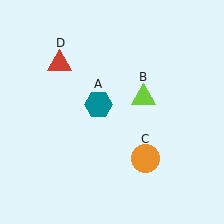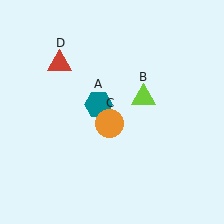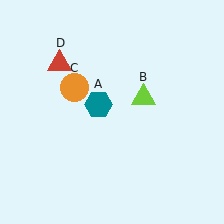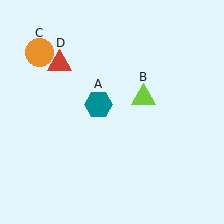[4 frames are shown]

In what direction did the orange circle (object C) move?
The orange circle (object C) moved up and to the left.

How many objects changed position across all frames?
1 object changed position: orange circle (object C).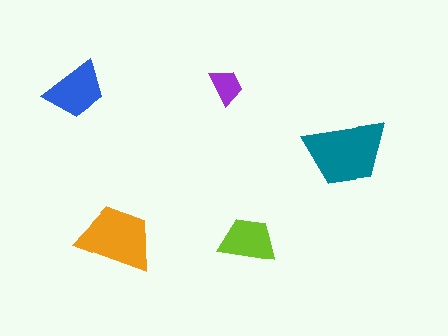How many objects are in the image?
There are 5 objects in the image.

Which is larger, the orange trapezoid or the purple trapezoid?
The orange one.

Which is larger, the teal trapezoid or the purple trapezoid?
The teal one.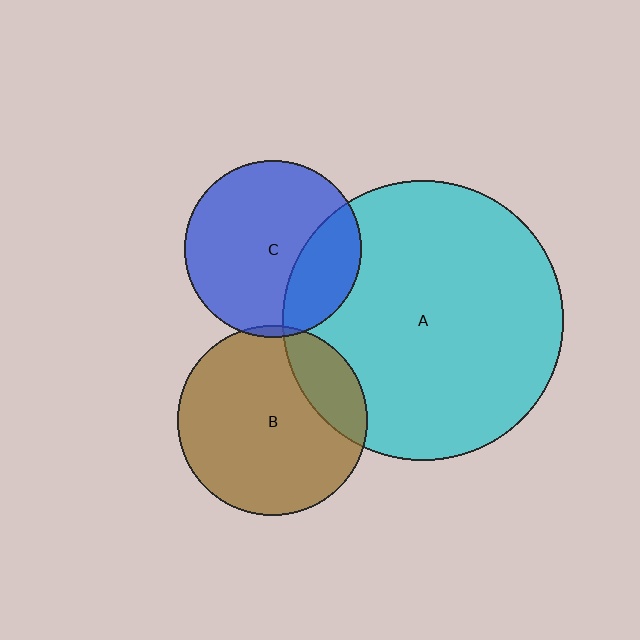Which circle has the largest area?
Circle A (cyan).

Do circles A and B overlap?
Yes.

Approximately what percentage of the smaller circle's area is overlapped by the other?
Approximately 20%.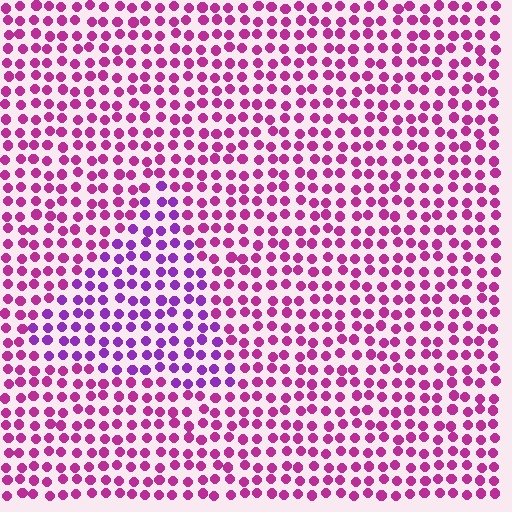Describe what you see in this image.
The image is filled with small magenta elements in a uniform arrangement. A triangle-shaped region is visible where the elements are tinted to a slightly different hue, forming a subtle color boundary.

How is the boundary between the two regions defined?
The boundary is defined purely by a slight shift in hue (about 34 degrees). Spacing, size, and orientation are identical on both sides.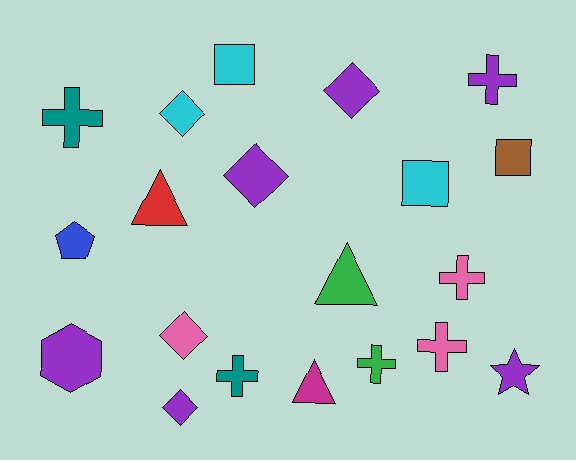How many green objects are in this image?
There are 2 green objects.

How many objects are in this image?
There are 20 objects.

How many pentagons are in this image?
There is 1 pentagon.